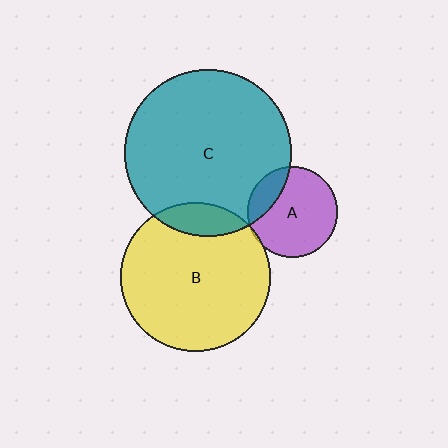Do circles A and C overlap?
Yes.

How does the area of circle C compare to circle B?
Approximately 1.2 times.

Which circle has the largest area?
Circle C (teal).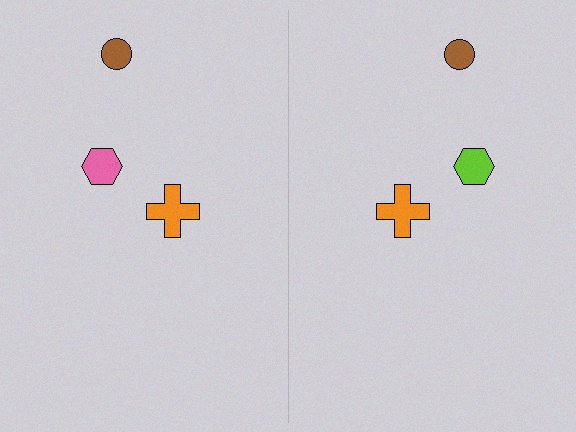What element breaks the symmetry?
The lime hexagon on the right side breaks the symmetry — its mirror counterpart is pink.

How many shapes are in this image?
There are 6 shapes in this image.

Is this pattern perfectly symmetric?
No, the pattern is not perfectly symmetric. The lime hexagon on the right side breaks the symmetry — its mirror counterpart is pink.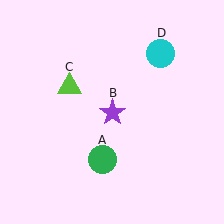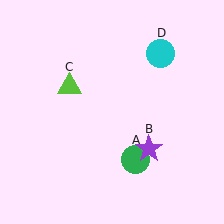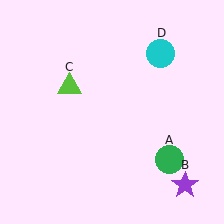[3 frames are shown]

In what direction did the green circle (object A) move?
The green circle (object A) moved right.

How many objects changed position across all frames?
2 objects changed position: green circle (object A), purple star (object B).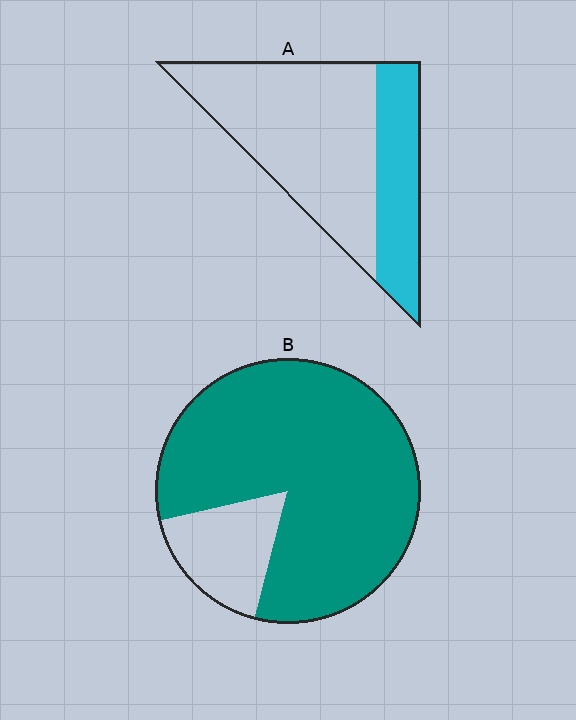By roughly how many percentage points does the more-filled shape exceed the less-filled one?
By roughly 50 percentage points (B over A).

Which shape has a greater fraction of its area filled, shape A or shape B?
Shape B.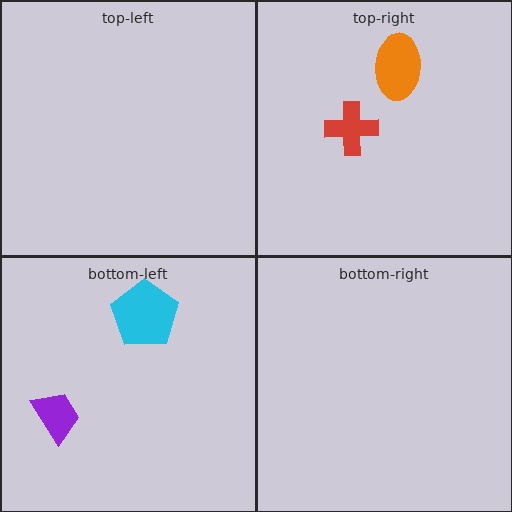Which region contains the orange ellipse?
The top-right region.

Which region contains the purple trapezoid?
The bottom-left region.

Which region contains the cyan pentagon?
The bottom-left region.